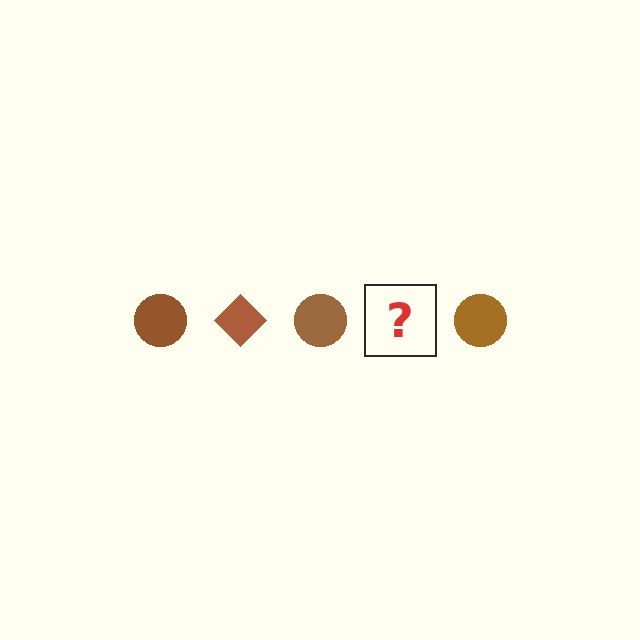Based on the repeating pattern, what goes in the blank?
The blank should be a brown diamond.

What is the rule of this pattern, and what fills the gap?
The rule is that the pattern cycles through circle, diamond shapes in brown. The gap should be filled with a brown diamond.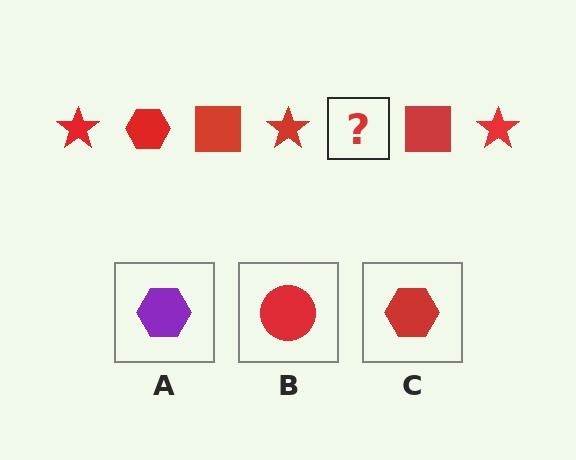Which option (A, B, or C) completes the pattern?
C.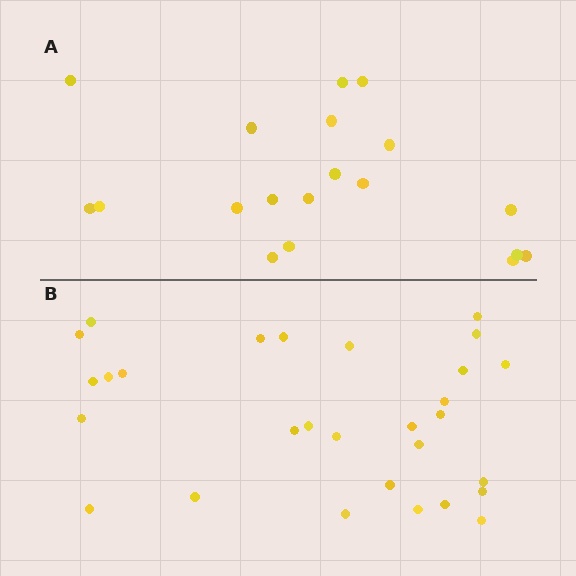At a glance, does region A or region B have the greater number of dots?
Region B (the bottom region) has more dots.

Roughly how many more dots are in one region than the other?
Region B has roughly 10 or so more dots than region A.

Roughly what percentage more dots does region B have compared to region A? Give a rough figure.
About 55% more.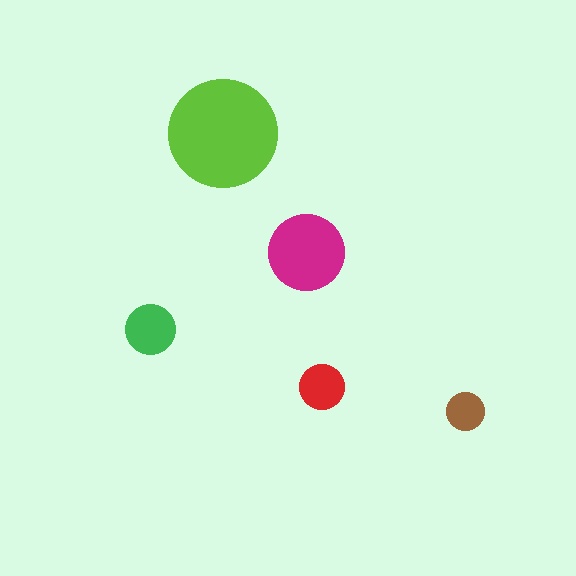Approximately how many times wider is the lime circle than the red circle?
About 2.5 times wider.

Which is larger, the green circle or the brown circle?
The green one.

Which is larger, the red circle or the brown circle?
The red one.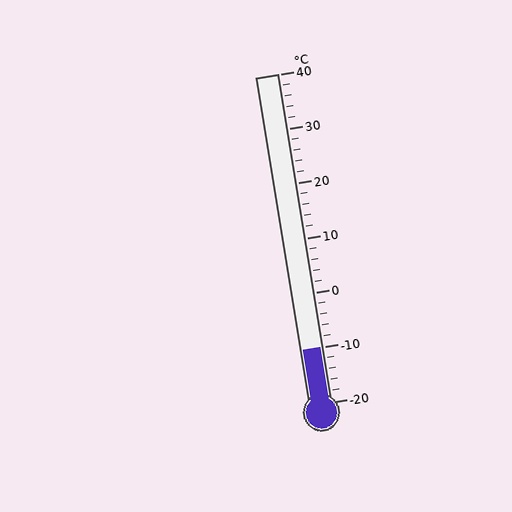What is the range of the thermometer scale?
The thermometer scale ranges from -20°C to 40°C.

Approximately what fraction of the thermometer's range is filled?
The thermometer is filled to approximately 15% of its range.